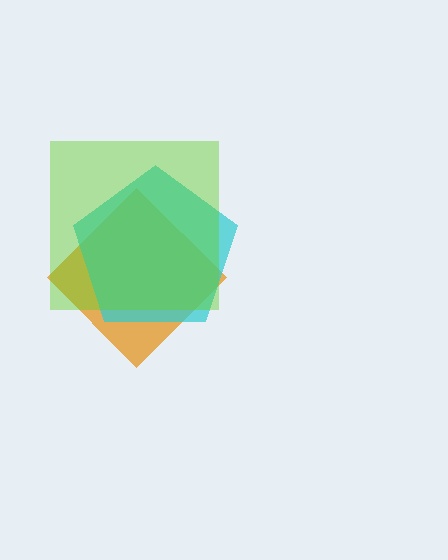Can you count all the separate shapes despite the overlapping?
Yes, there are 3 separate shapes.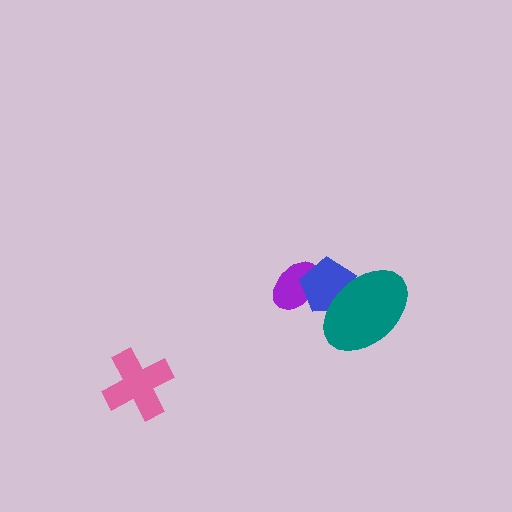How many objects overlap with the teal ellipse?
1 object overlaps with the teal ellipse.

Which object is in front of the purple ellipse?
The blue pentagon is in front of the purple ellipse.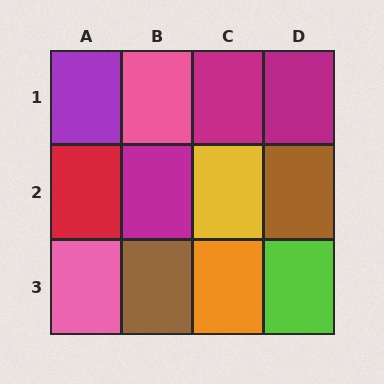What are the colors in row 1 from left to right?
Purple, pink, magenta, magenta.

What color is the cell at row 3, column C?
Orange.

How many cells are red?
1 cell is red.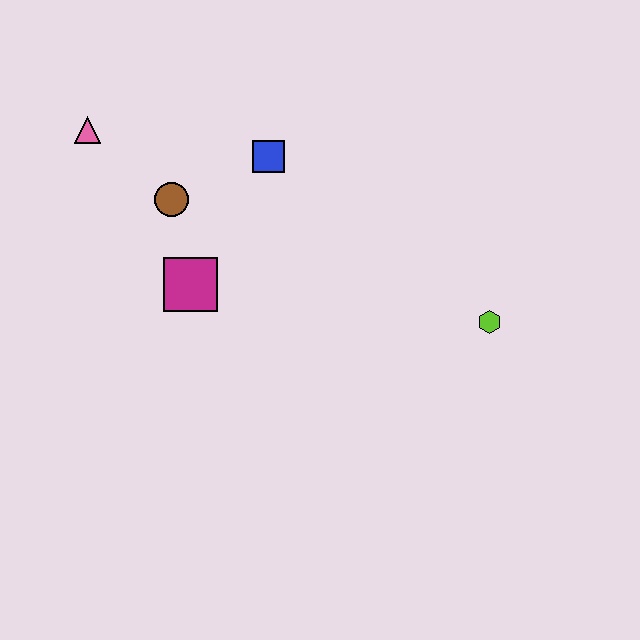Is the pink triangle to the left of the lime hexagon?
Yes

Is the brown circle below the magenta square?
No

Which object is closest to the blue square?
The brown circle is closest to the blue square.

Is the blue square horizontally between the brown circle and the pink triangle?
No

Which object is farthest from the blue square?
The lime hexagon is farthest from the blue square.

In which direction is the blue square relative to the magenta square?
The blue square is above the magenta square.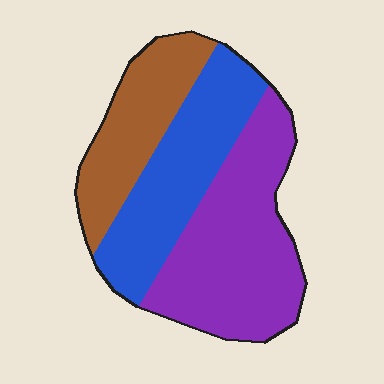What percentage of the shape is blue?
Blue takes up about one third (1/3) of the shape.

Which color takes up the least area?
Brown, at roughly 25%.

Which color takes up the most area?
Purple, at roughly 45%.